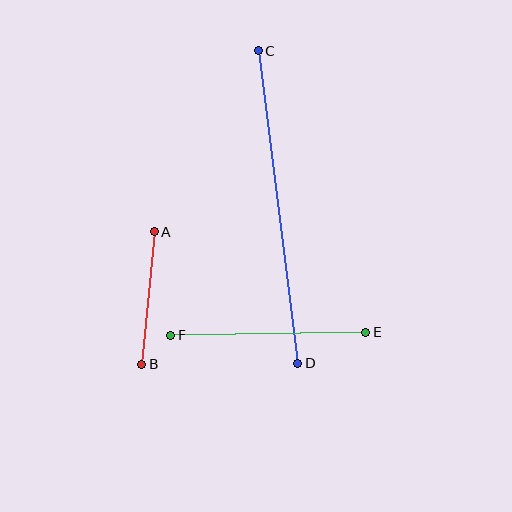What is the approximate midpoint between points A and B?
The midpoint is at approximately (148, 298) pixels.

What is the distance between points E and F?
The distance is approximately 195 pixels.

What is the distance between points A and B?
The distance is approximately 133 pixels.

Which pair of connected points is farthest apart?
Points C and D are farthest apart.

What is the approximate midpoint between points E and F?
The midpoint is at approximately (268, 334) pixels.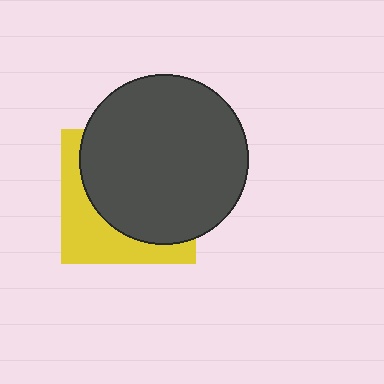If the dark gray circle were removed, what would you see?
You would see the complete yellow square.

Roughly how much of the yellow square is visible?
A small part of it is visible (roughly 34%).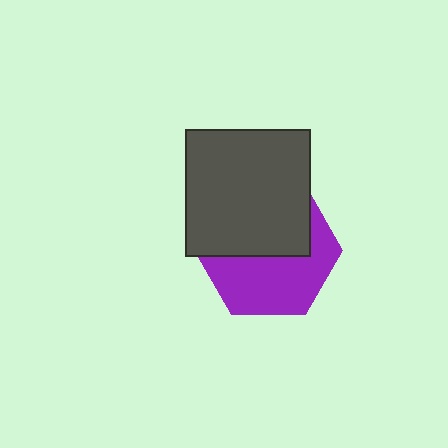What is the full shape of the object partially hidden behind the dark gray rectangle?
The partially hidden object is a purple hexagon.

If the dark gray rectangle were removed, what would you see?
You would see the complete purple hexagon.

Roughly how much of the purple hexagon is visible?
About half of it is visible (roughly 50%).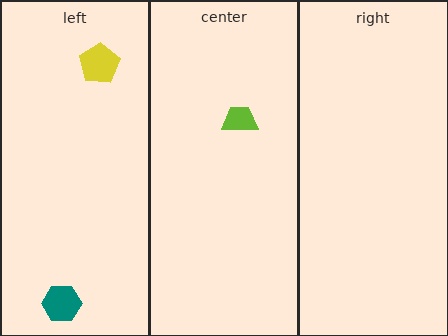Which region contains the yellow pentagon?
The left region.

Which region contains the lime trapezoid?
The center region.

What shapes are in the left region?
The yellow pentagon, the teal hexagon.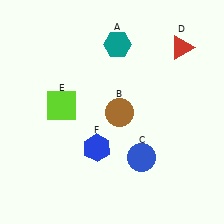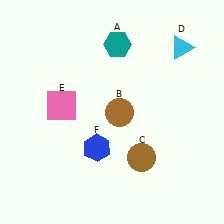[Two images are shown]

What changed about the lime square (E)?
In Image 1, E is lime. In Image 2, it changed to pink.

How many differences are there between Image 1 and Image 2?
There are 3 differences between the two images.